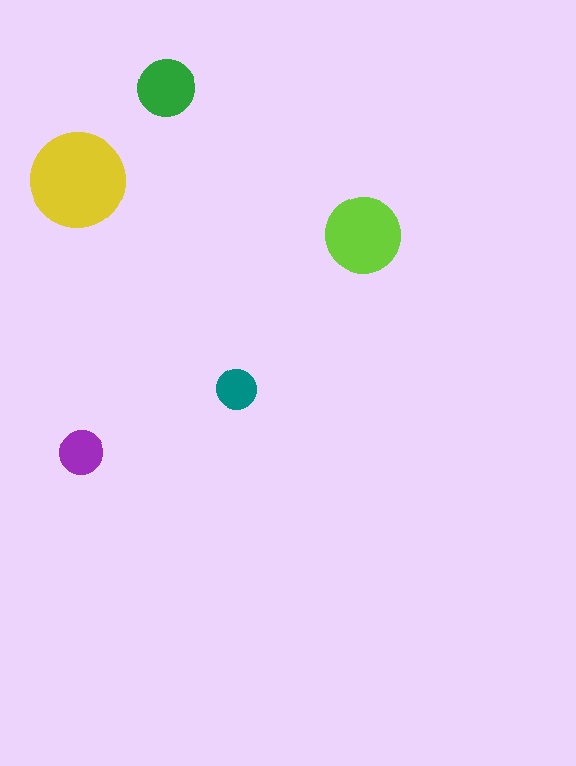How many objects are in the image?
There are 5 objects in the image.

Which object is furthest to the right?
The lime circle is rightmost.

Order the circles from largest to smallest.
the yellow one, the lime one, the green one, the purple one, the teal one.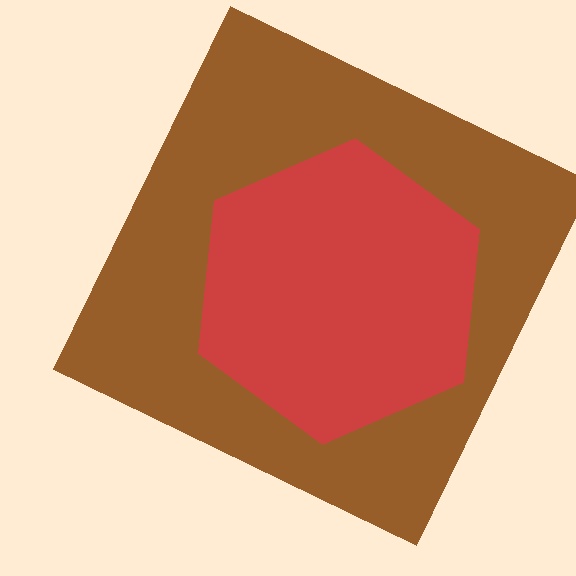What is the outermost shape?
The brown square.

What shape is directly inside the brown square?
The red hexagon.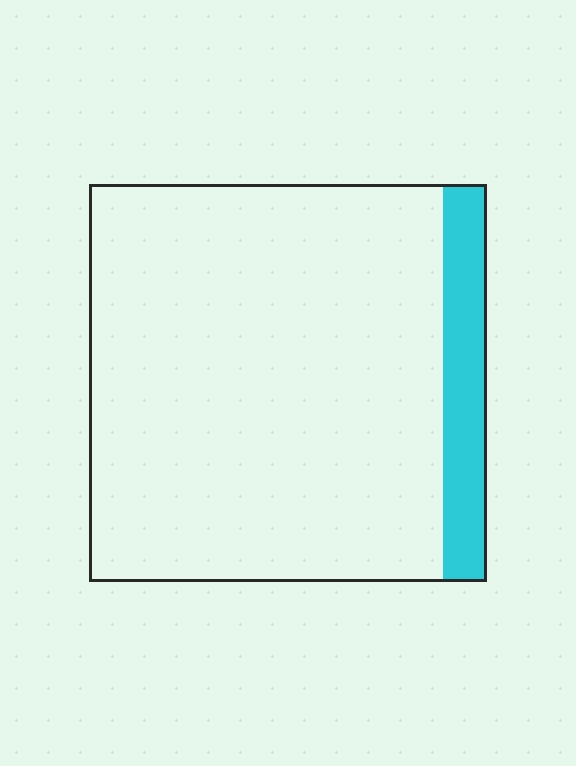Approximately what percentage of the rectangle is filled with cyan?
Approximately 10%.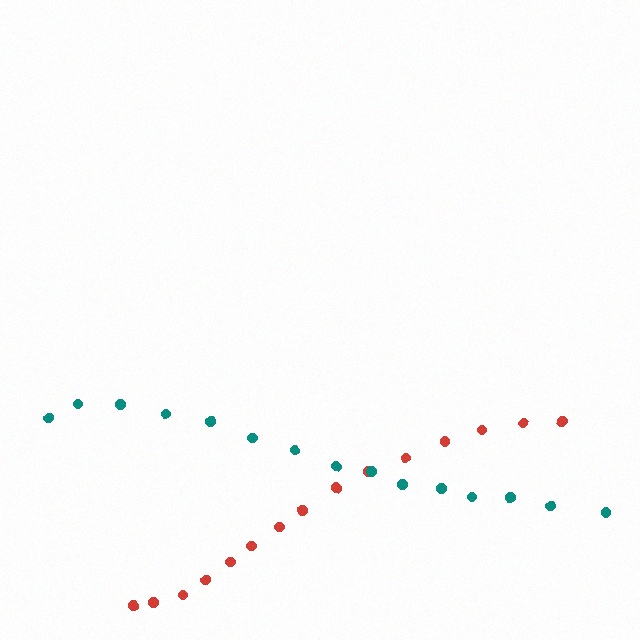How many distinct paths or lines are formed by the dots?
There are 2 distinct paths.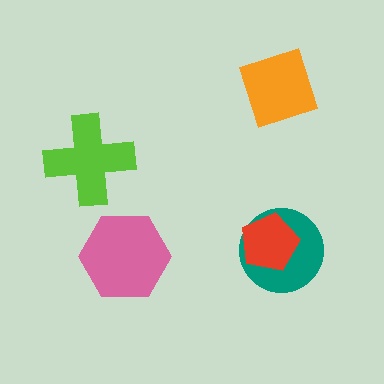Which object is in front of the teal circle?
The red pentagon is in front of the teal circle.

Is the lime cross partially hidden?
No, no other shape covers it.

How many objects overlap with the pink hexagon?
0 objects overlap with the pink hexagon.